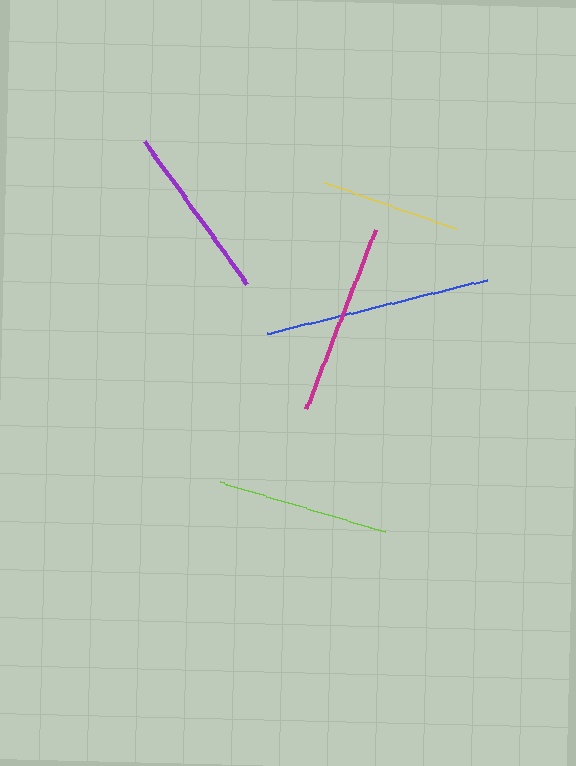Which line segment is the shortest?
The yellow line is the shortest at approximately 140 pixels.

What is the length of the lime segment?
The lime segment is approximately 173 pixels long.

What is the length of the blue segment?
The blue segment is approximately 225 pixels long.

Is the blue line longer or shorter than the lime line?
The blue line is longer than the lime line.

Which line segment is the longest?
The blue line is the longest at approximately 225 pixels.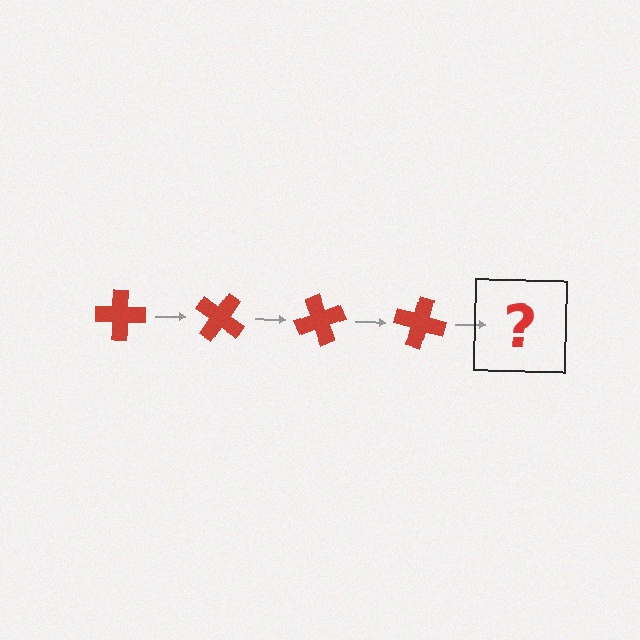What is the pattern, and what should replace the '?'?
The pattern is that the cross rotates 35 degrees each step. The '?' should be a red cross rotated 140 degrees.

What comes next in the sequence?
The next element should be a red cross rotated 140 degrees.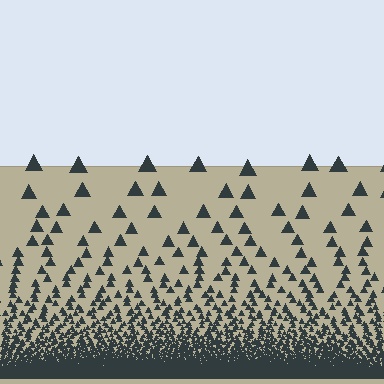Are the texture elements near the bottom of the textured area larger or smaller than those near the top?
Smaller. The gradient is inverted — elements near the bottom are smaller and denser.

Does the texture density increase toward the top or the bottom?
Density increases toward the bottom.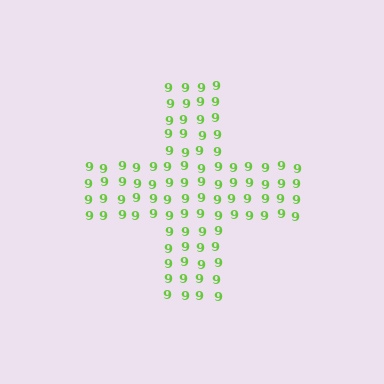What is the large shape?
The large shape is a cross.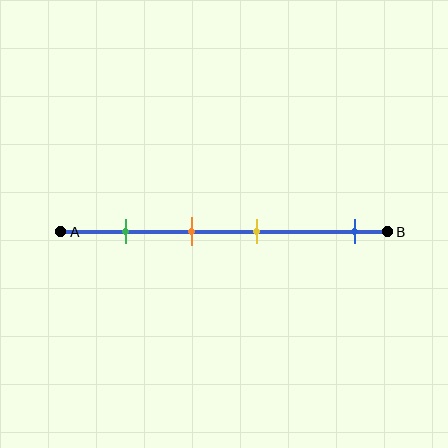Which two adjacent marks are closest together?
The orange and yellow marks are the closest adjacent pair.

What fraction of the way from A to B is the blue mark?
The blue mark is approximately 90% (0.9) of the way from A to B.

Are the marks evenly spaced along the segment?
No, the marks are not evenly spaced.